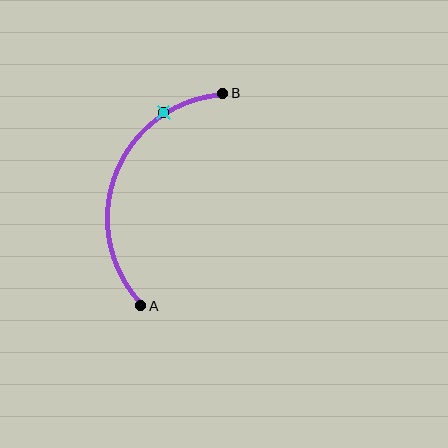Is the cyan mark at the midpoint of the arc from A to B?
No. The cyan mark lies on the arc but is closer to endpoint B. The arc midpoint would be at the point on the curve equidistant along the arc from both A and B.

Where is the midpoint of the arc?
The arc midpoint is the point on the curve farthest from the straight line joining A and B. It sits to the left of that line.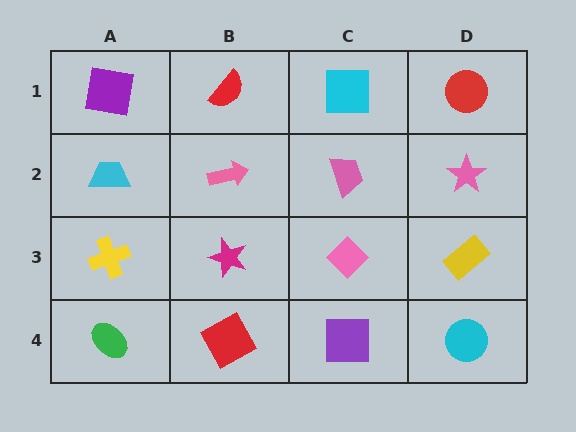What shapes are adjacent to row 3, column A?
A cyan trapezoid (row 2, column A), a green ellipse (row 4, column A), a magenta star (row 3, column B).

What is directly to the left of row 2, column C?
A pink arrow.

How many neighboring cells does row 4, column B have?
3.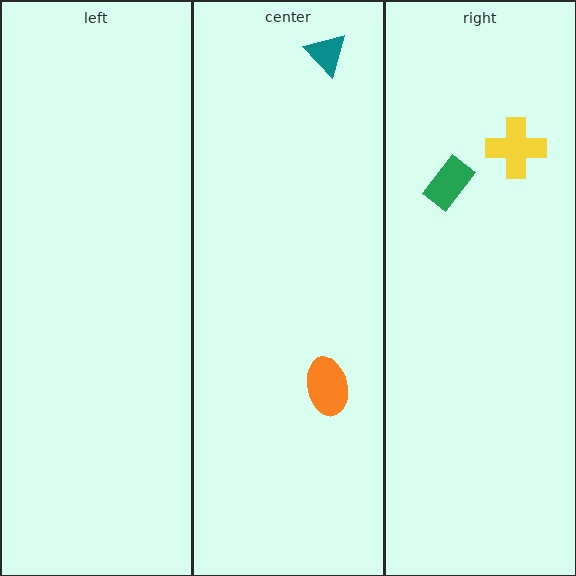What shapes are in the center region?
The teal triangle, the orange ellipse.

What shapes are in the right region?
The green rectangle, the yellow cross.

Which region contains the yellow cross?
The right region.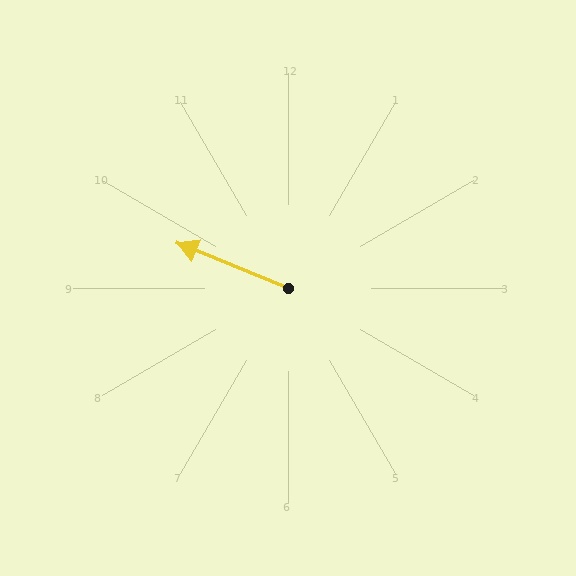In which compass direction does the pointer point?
West.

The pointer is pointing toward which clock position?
Roughly 10 o'clock.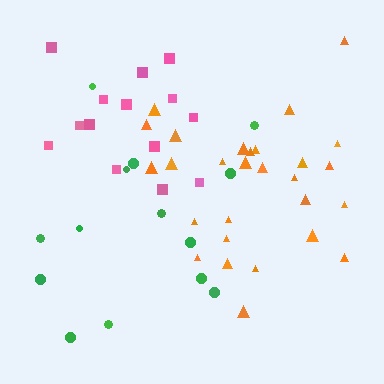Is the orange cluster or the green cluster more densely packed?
Orange.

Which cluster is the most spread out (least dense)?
Green.